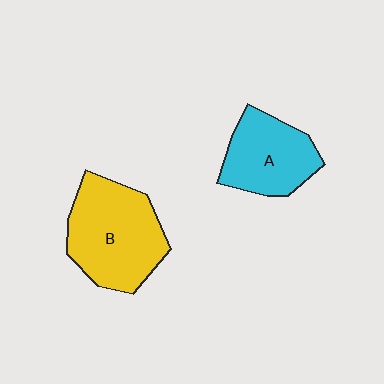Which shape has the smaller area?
Shape A (cyan).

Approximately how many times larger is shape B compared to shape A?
Approximately 1.4 times.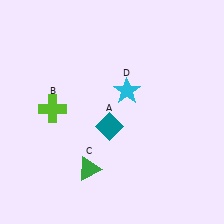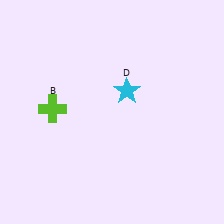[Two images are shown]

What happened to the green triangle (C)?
The green triangle (C) was removed in Image 2. It was in the bottom-left area of Image 1.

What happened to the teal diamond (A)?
The teal diamond (A) was removed in Image 2. It was in the bottom-left area of Image 1.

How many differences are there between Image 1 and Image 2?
There are 2 differences between the two images.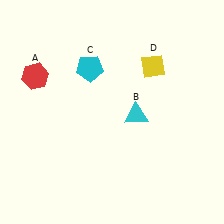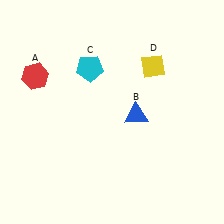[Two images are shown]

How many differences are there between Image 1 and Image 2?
There is 1 difference between the two images.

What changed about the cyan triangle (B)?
In Image 1, B is cyan. In Image 2, it changed to blue.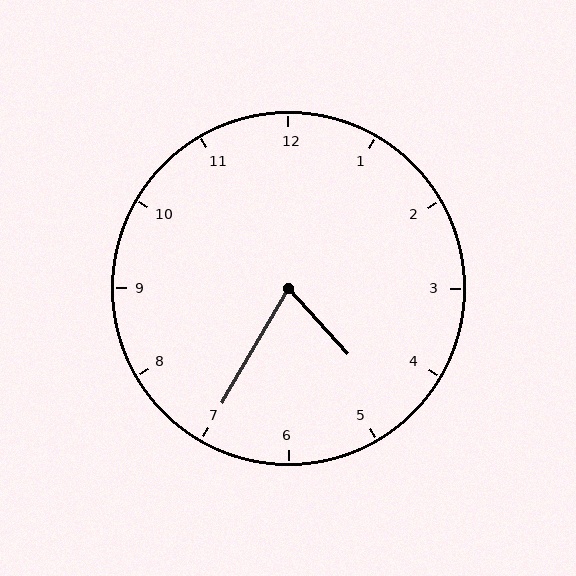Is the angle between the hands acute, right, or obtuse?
It is acute.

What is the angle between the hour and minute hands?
Approximately 72 degrees.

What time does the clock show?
4:35.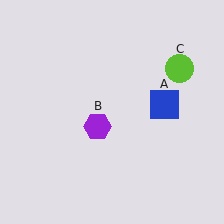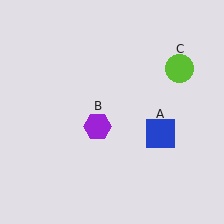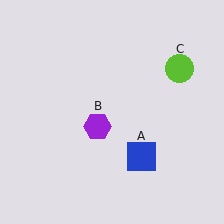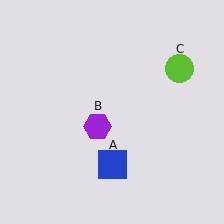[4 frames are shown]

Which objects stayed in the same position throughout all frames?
Purple hexagon (object B) and lime circle (object C) remained stationary.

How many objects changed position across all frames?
1 object changed position: blue square (object A).